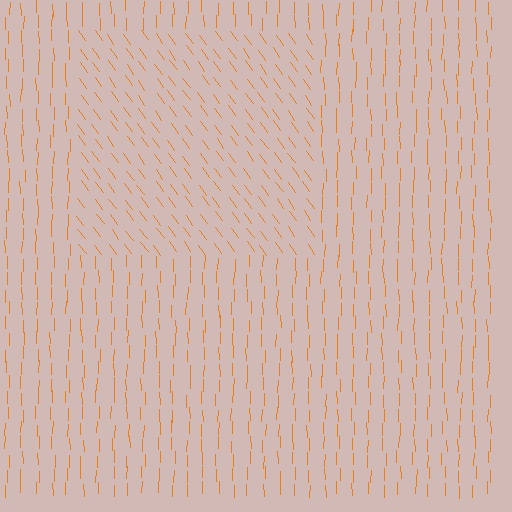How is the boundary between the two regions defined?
The boundary is defined purely by a change in line orientation (approximately 36 degrees difference). All lines are the same color and thickness.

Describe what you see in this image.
The image is filled with small orange line segments. A rectangle region in the image has lines oriented differently from the surrounding lines, creating a visible texture boundary.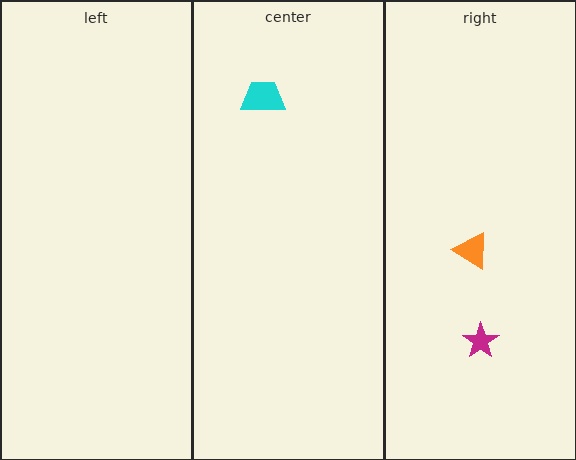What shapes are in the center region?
The cyan trapezoid.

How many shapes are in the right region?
2.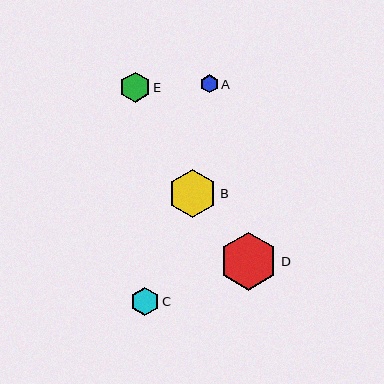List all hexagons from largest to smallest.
From largest to smallest: D, B, E, C, A.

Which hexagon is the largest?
Hexagon D is the largest with a size of approximately 58 pixels.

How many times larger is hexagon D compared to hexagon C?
Hexagon D is approximately 2.0 times the size of hexagon C.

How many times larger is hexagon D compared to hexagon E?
Hexagon D is approximately 1.9 times the size of hexagon E.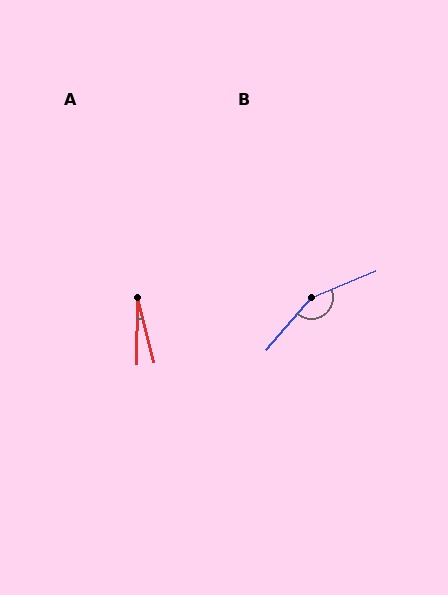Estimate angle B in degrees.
Approximately 154 degrees.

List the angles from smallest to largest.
A (15°), B (154°).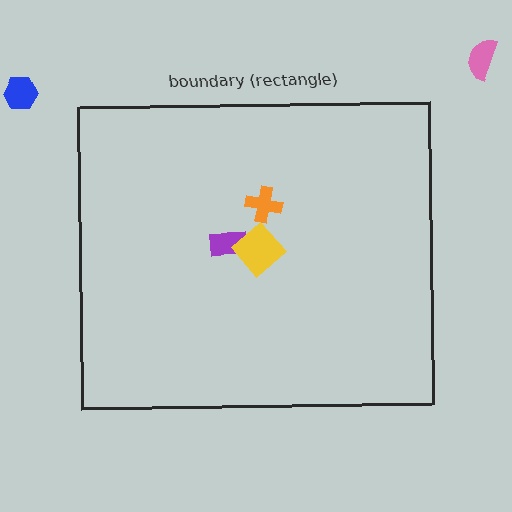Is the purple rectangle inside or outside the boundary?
Inside.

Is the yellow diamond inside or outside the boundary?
Inside.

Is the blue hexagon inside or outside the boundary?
Outside.